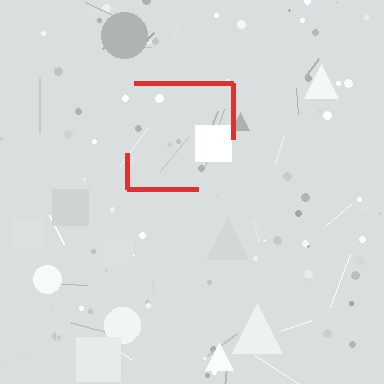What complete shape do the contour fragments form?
The contour fragments form a square.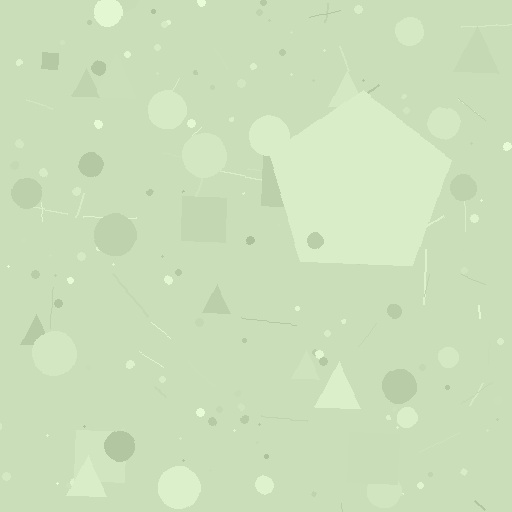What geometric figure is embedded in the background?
A pentagon is embedded in the background.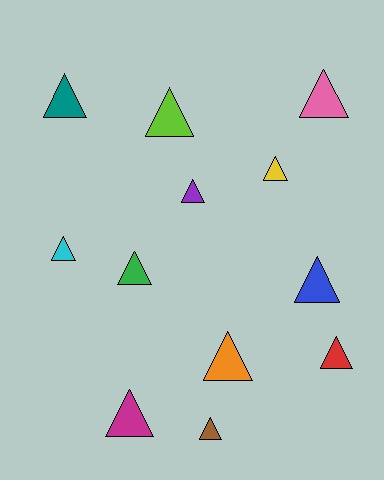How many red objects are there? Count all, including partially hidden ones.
There is 1 red object.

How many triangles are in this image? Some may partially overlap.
There are 12 triangles.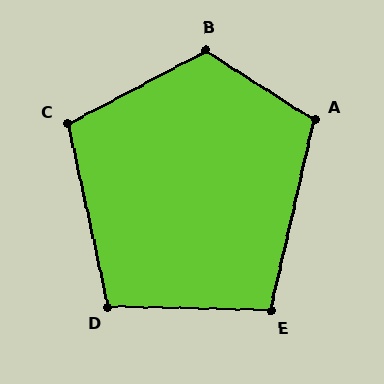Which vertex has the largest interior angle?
B, at approximately 120 degrees.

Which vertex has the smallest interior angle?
E, at approximately 102 degrees.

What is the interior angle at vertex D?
Approximately 104 degrees (obtuse).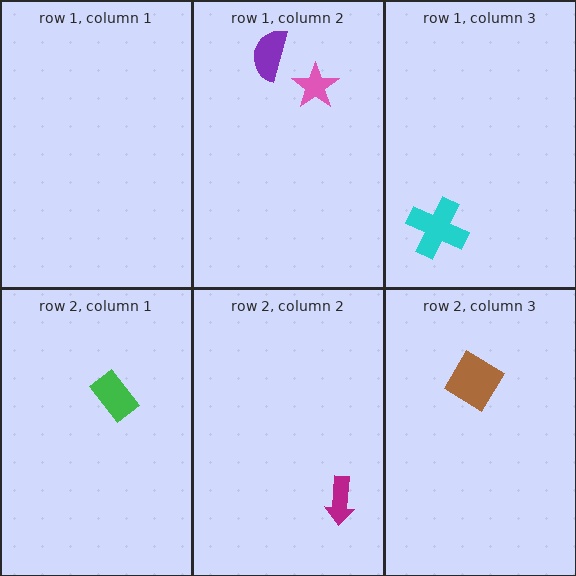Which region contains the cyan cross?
The row 1, column 3 region.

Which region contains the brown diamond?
The row 2, column 3 region.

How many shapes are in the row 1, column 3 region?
1.